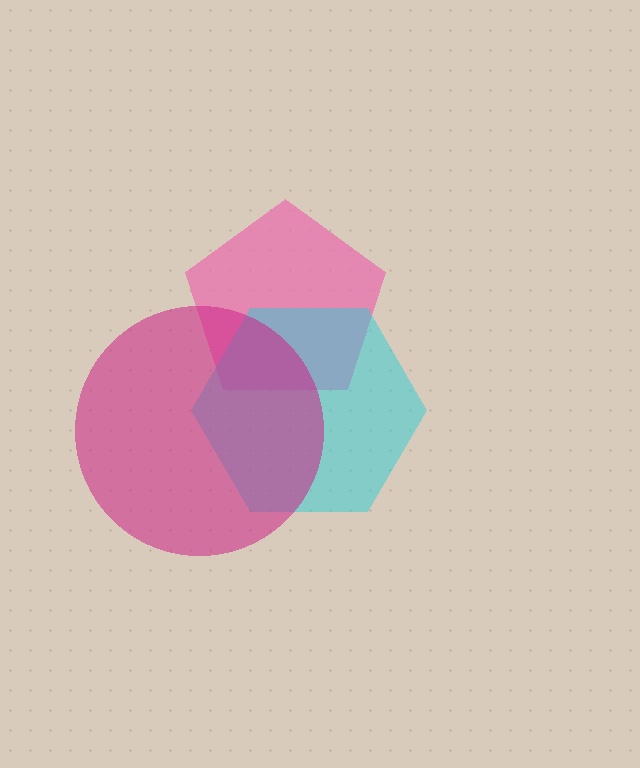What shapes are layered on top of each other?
The layered shapes are: a pink pentagon, a cyan hexagon, a magenta circle.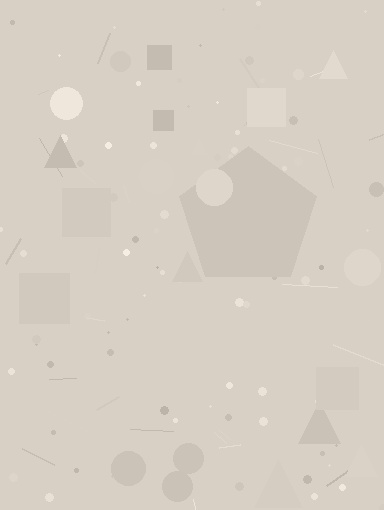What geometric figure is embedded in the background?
A pentagon is embedded in the background.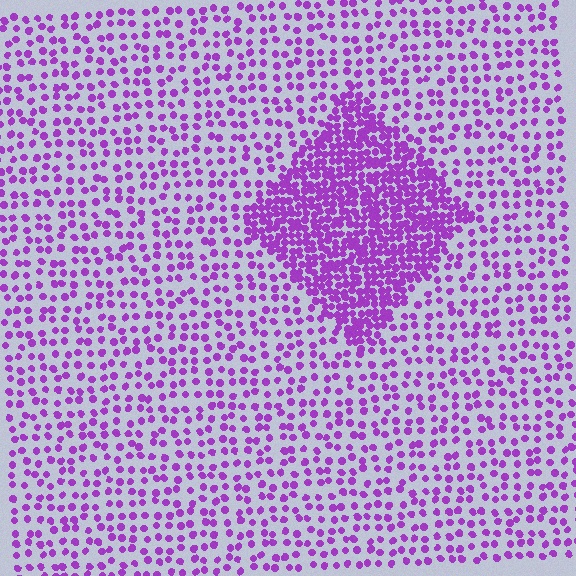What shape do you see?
I see a diamond.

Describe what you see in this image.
The image contains small purple elements arranged at two different densities. A diamond-shaped region is visible where the elements are more densely packed than the surrounding area.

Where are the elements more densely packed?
The elements are more densely packed inside the diamond boundary.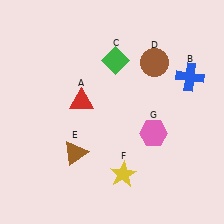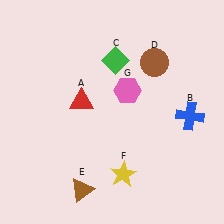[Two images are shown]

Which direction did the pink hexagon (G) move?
The pink hexagon (G) moved up.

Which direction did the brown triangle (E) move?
The brown triangle (E) moved down.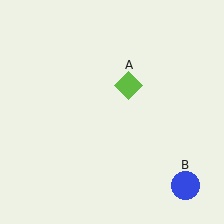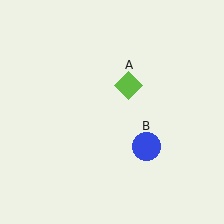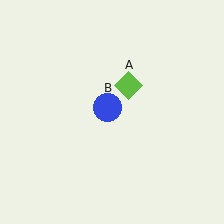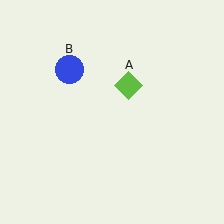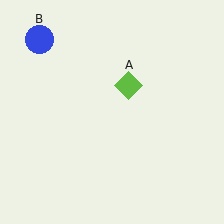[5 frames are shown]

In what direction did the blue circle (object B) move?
The blue circle (object B) moved up and to the left.